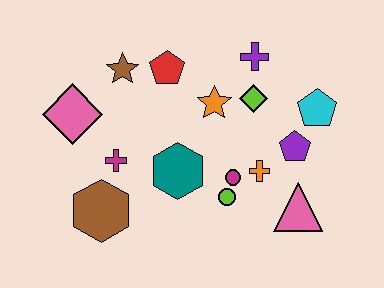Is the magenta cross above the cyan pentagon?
No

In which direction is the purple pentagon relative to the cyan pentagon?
The purple pentagon is below the cyan pentagon.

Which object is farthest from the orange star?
The brown hexagon is farthest from the orange star.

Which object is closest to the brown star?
The red pentagon is closest to the brown star.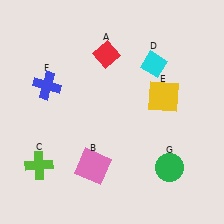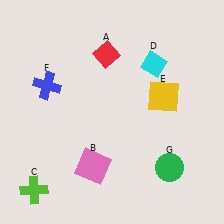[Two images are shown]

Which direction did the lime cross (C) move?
The lime cross (C) moved down.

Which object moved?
The lime cross (C) moved down.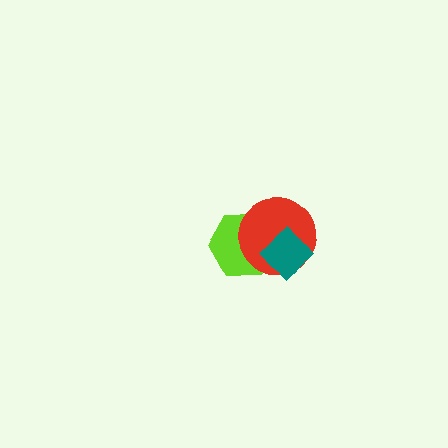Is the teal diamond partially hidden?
No, no other shape covers it.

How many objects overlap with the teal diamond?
2 objects overlap with the teal diamond.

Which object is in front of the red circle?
The teal diamond is in front of the red circle.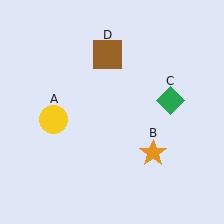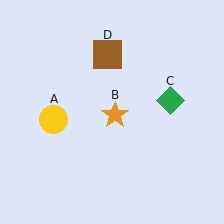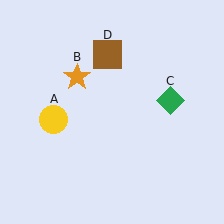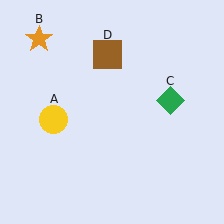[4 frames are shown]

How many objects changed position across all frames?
1 object changed position: orange star (object B).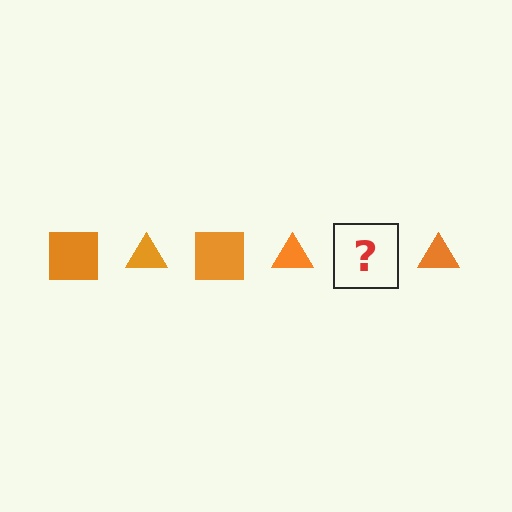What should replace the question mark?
The question mark should be replaced with an orange square.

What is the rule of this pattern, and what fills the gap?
The rule is that the pattern cycles through square, triangle shapes in orange. The gap should be filled with an orange square.